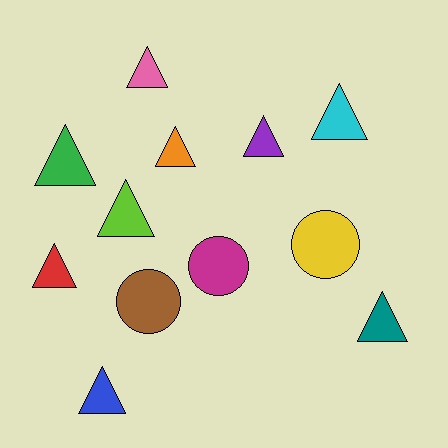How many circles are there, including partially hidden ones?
There are 3 circles.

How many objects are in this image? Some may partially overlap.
There are 12 objects.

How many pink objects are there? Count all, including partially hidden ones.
There is 1 pink object.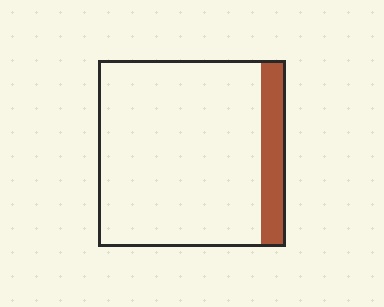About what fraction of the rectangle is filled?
About one eighth (1/8).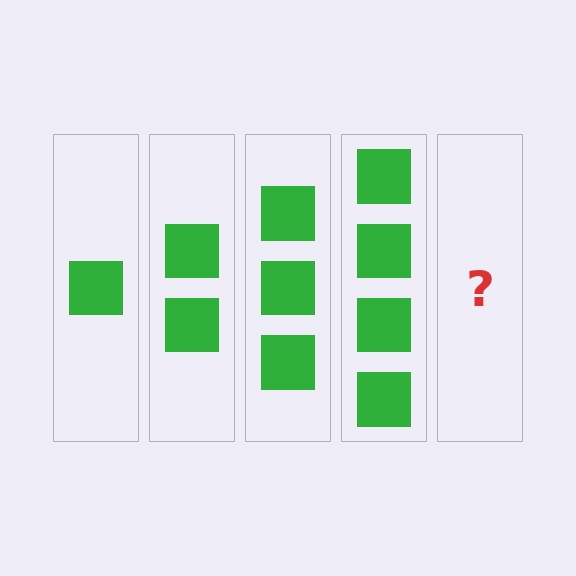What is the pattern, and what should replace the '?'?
The pattern is that each step adds one more square. The '?' should be 5 squares.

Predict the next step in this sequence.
The next step is 5 squares.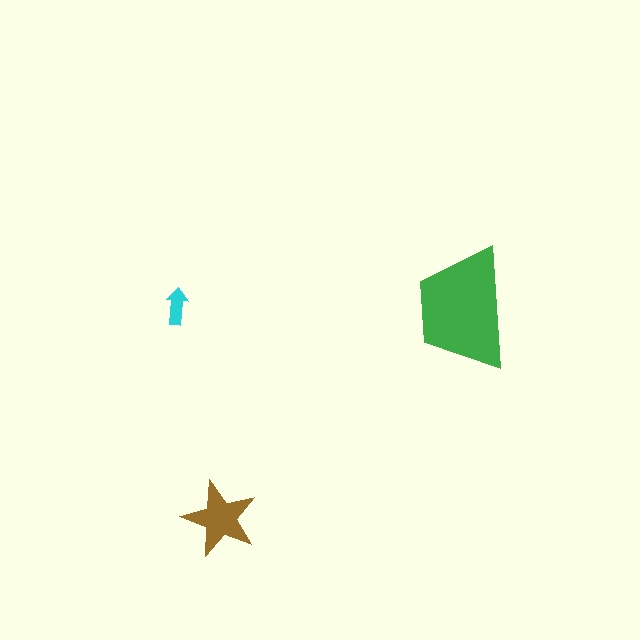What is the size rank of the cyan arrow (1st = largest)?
3rd.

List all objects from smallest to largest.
The cyan arrow, the brown star, the green trapezoid.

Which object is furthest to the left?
The cyan arrow is leftmost.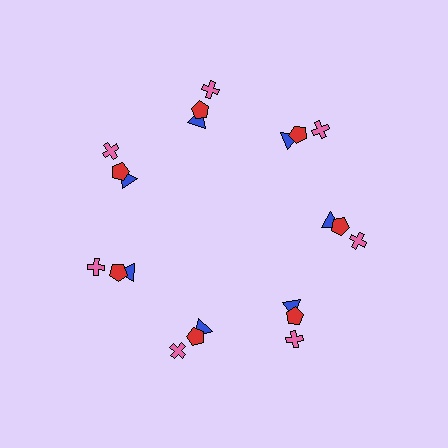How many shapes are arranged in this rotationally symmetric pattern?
There are 21 shapes, arranged in 7 groups of 3.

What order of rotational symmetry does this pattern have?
This pattern has 7-fold rotational symmetry.